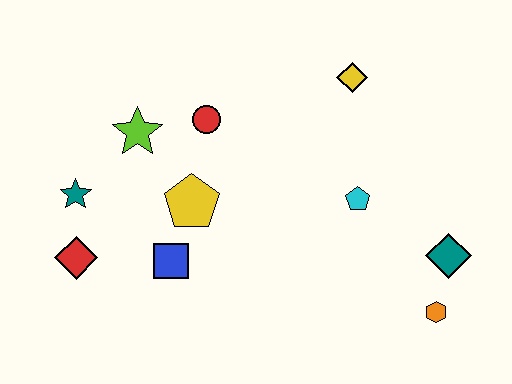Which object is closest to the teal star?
The red diamond is closest to the teal star.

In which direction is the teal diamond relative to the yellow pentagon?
The teal diamond is to the right of the yellow pentagon.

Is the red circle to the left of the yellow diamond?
Yes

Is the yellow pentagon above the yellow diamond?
No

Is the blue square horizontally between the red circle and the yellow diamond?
No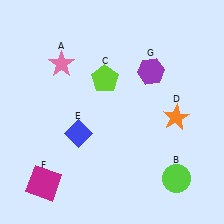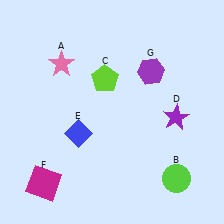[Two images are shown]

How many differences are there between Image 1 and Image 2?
There is 1 difference between the two images.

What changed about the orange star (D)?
In Image 1, D is orange. In Image 2, it changed to purple.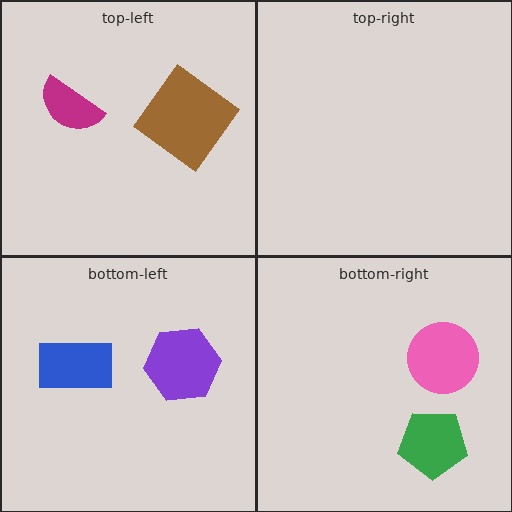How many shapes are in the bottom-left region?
2.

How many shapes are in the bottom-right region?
2.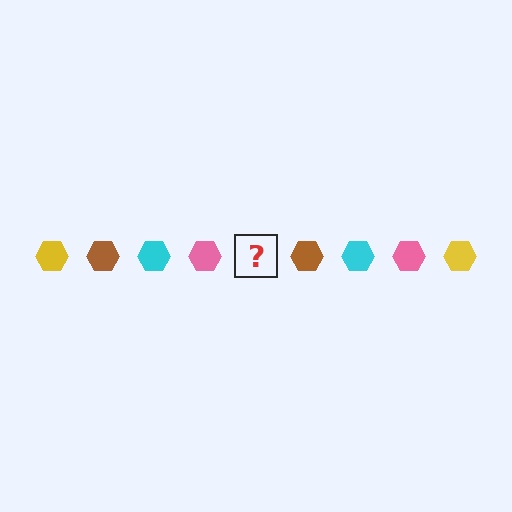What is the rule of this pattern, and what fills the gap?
The rule is that the pattern cycles through yellow, brown, cyan, pink hexagons. The gap should be filled with a yellow hexagon.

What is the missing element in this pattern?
The missing element is a yellow hexagon.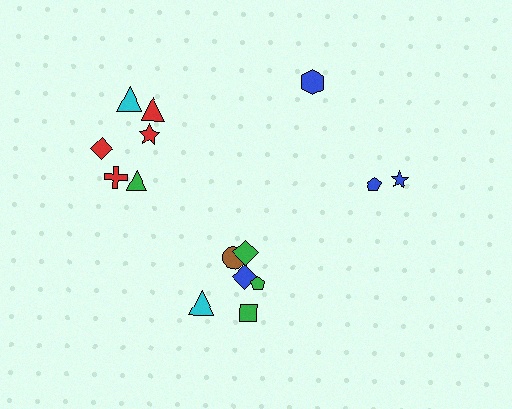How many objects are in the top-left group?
There are 6 objects.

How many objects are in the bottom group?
There are 6 objects.